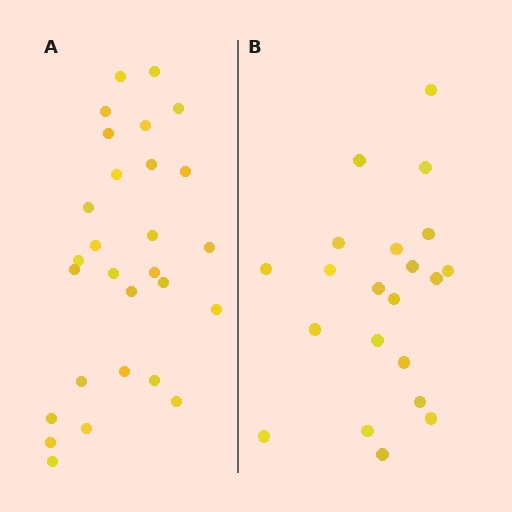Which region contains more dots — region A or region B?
Region A (the left region) has more dots.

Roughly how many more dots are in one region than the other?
Region A has roughly 8 or so more dots than region B.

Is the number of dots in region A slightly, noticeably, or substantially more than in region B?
Region A has noticeably more, but not dramatically so. The ratio is roughly 1.3 to 1.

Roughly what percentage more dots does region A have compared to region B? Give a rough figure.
About 35% more.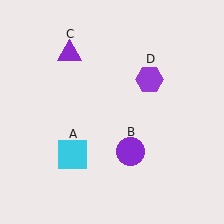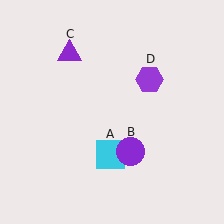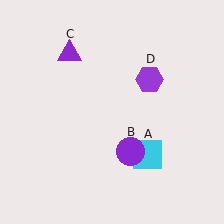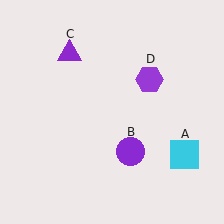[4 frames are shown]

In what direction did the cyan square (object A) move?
The cyan square (object A) moved right.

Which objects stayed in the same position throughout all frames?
Purple circle (object B) and purple triangle (object C) and purple hexagon (object D) remained stationary.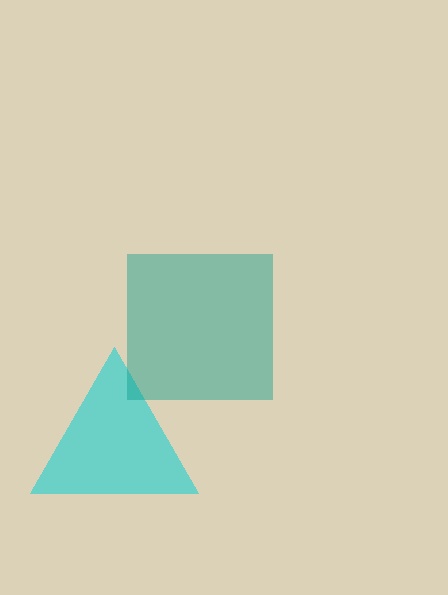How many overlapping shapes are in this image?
There are 2 overlapping shapes in the image.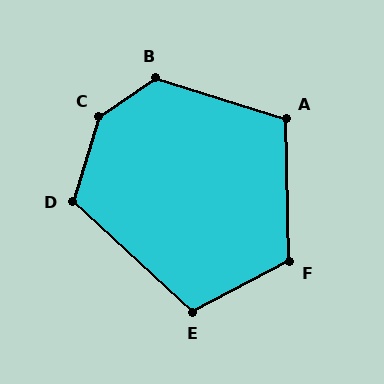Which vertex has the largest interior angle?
C, at approximately 142 degrees.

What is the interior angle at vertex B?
Approximately 129 degrees (obtuse).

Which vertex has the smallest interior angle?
A, at approximately 108 degrees.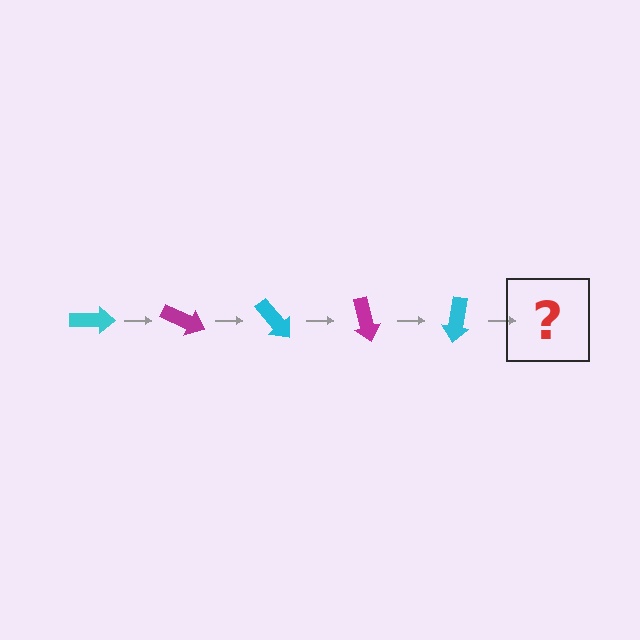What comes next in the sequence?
The next element should be a magenta arrow, rotated 125 degrees from the start.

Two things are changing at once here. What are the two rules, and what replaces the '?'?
The two rules are that it rotates 25 degrees each step and the color cycles through cyan and magenta. The '?' should be a magenta arrow, rotated 125 degrees from the start.